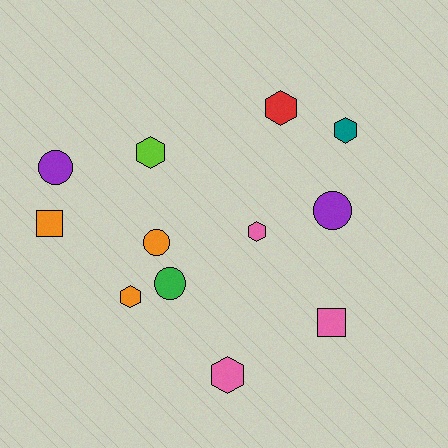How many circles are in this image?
There are 4 circles.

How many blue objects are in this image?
There are no blue objects.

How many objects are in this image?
There are 12 objects.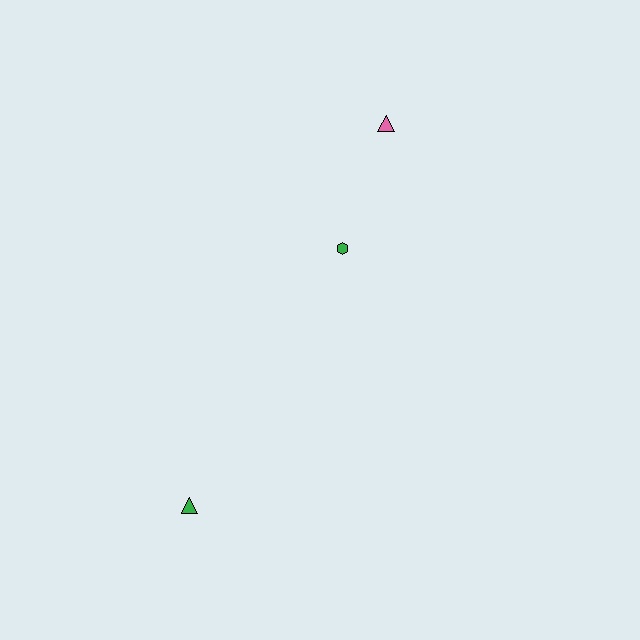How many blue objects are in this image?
There are no blue objects.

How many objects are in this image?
There are 3 objects.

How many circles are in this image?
There are no circles.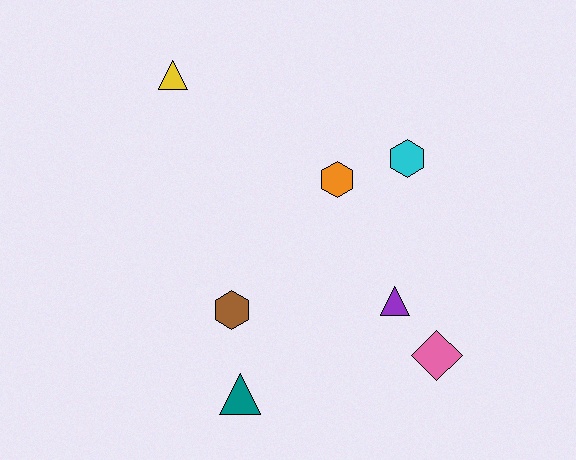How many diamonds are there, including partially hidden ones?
There is 1 diamond.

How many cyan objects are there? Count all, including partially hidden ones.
There is 1 cyan object.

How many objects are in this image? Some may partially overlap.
There are 7 objects.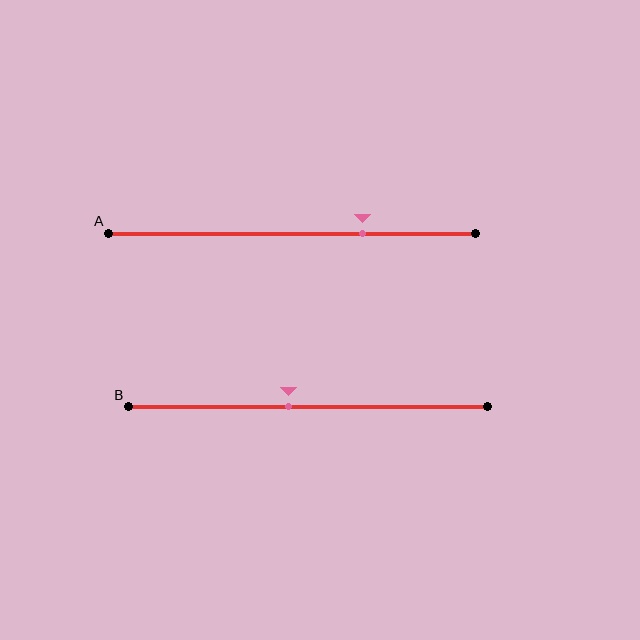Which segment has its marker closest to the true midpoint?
Segment B has its marker closest to the true midpoint.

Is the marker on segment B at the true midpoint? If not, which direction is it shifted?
No, the marker on segment B is shifted to the left by about 6% of the segment length.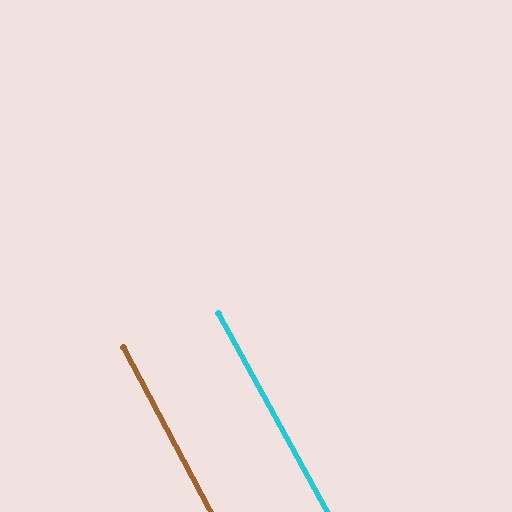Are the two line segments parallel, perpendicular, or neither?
Parallel — their directions differ by only 0.6°.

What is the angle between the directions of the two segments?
Approximately 1 degree.